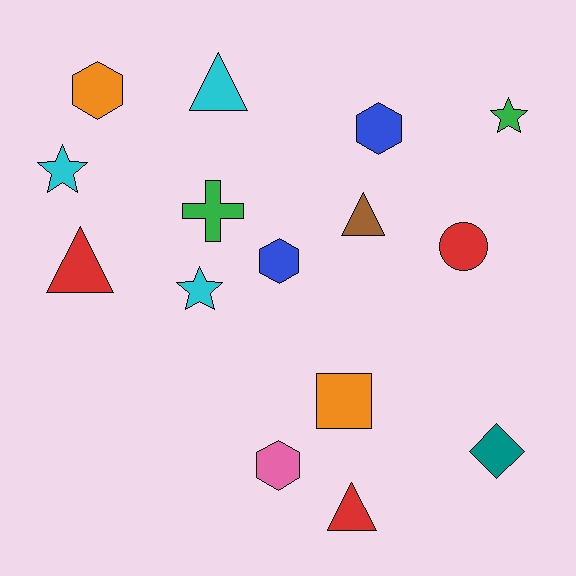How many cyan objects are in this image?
There are 3 cyan objects.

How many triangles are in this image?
There are 4 triangles.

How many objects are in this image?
There are 15 objects.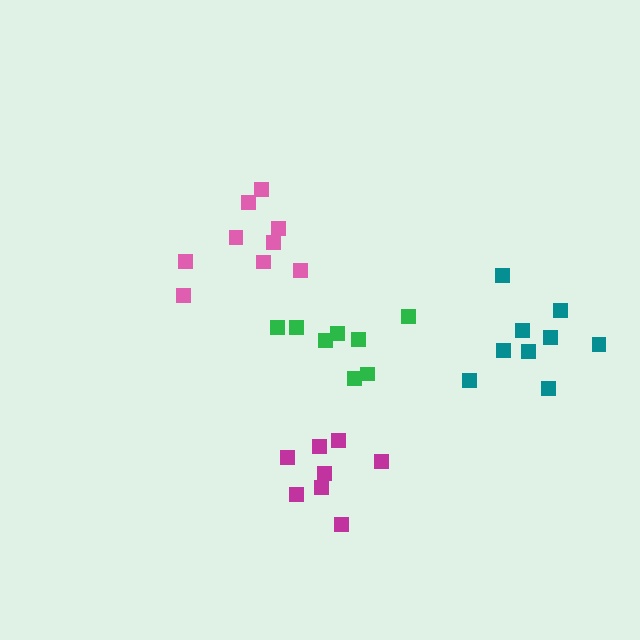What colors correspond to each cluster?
The clusters are colored: magenta, pink, green, teal.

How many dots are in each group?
Group 1: 8 dots, Group 2: 9 dots, Group 3: 8 dots, Group 4: 9 dots (34 total).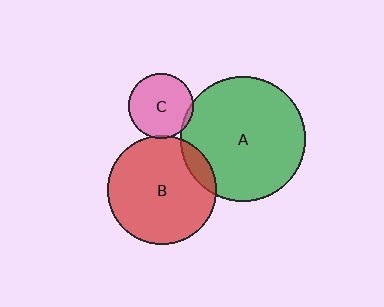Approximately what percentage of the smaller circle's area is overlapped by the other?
Approximately 5%.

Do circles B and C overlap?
Yes.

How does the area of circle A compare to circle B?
Approximately 1.3 times.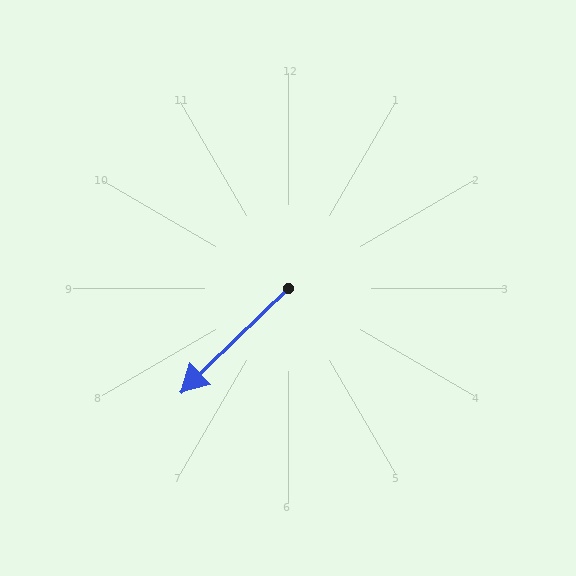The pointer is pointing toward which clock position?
Roughly 8 o'clock.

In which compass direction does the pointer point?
Southwest.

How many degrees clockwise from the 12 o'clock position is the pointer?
Approximately 226 degrees.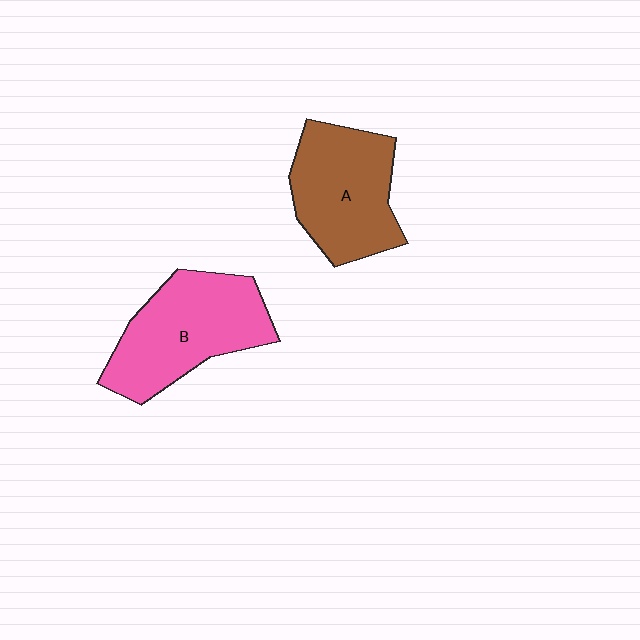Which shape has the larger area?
Shape B (pink).